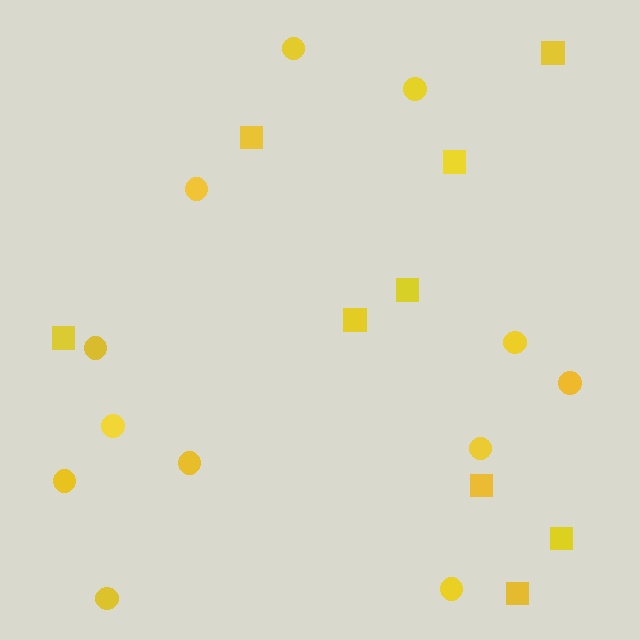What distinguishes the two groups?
There are 2 groups: one group of squares (9) and one group of circles (12).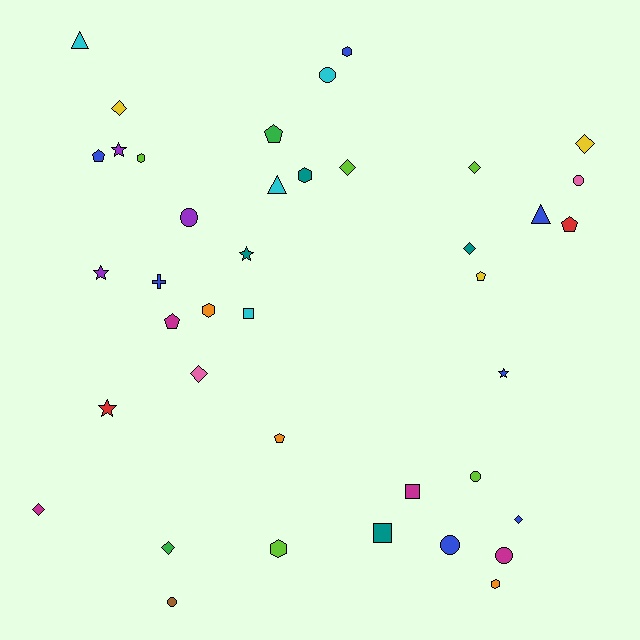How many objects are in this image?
There are 40 objects.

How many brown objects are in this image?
There is 1 brown object.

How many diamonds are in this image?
There are 9 diamonds.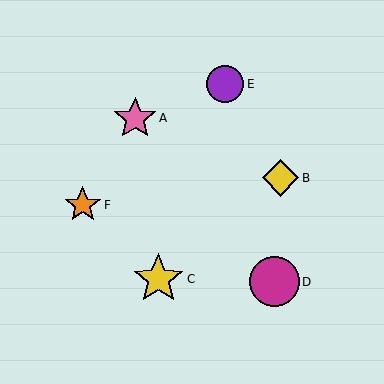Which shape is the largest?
The yellow star (labeled C) is the largest.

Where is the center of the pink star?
The center of the pink star is at (135, 118).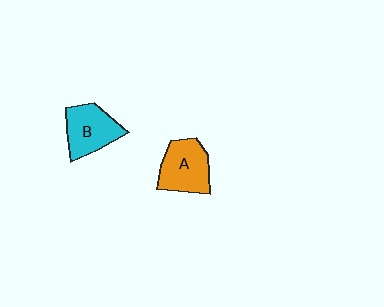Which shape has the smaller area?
Shape B (cyan).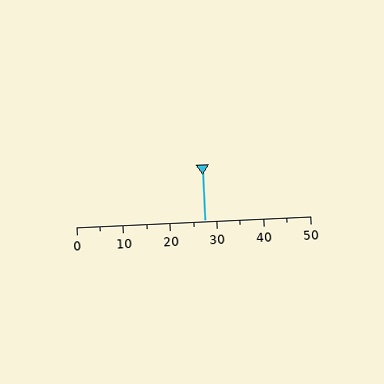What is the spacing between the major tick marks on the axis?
The major ticks are spaced 10 apart.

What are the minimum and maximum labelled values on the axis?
The axis runs from 0 to 50.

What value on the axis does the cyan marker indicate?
The marker indicates approximately 27.5.